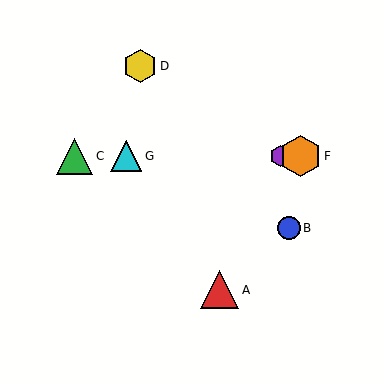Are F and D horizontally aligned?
No, F is at y≈156 and D is at y≈66.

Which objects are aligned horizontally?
Objects C, E, F, G are aligned horizontally.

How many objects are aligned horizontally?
4 objects (C, E, F, G) are aligned horizontally.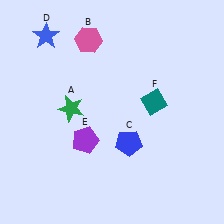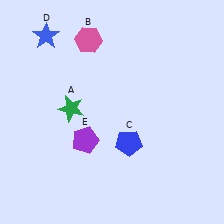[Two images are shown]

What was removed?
The teal diamond (F) was removed in Image 2.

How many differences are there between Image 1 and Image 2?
There is 1 difference between the two images.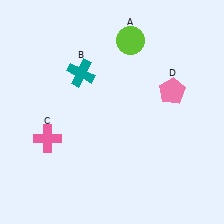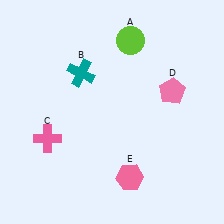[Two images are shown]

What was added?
A pink hexagon (E) was added in Image 2.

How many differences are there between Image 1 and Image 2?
There is 1 difference between the two images.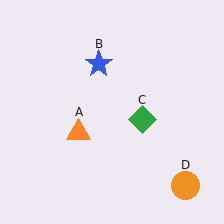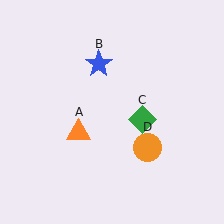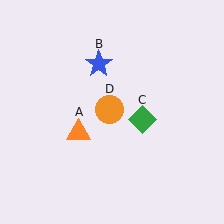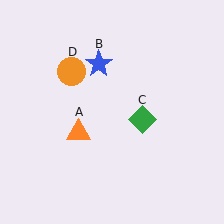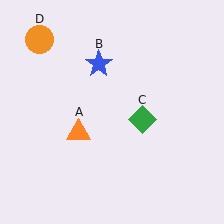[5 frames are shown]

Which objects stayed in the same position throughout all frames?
Orange triangle (object A) and blue star (object B) and green diamond (object C) remained stationary.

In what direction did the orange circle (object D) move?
The orange circle (object D) moved up and to the left.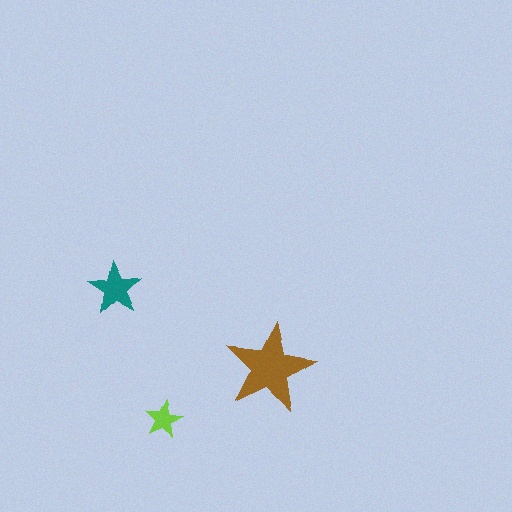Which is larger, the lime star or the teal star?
The teal one.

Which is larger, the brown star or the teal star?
The brown one.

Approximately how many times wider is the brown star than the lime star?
About 2.5 times wider.